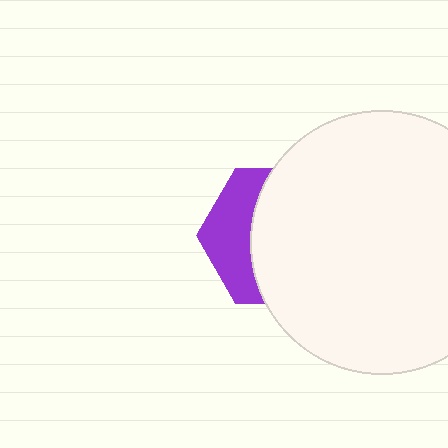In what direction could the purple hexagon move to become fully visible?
The purple hexagon could move left. That would shift it out from behind the white circle entirely.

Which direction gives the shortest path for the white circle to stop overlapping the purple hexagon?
Moving right gives the shortest separation.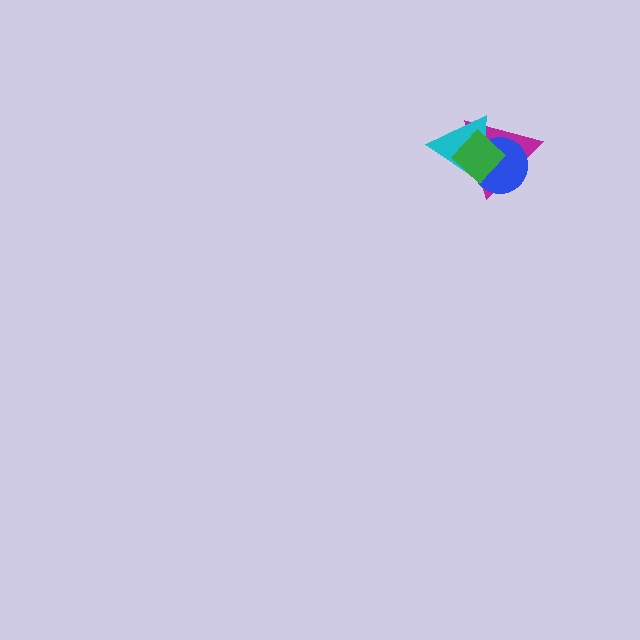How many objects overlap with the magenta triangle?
3 objects overlap with the magenta triangle.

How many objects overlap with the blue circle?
3 objects overlap with the blue circle.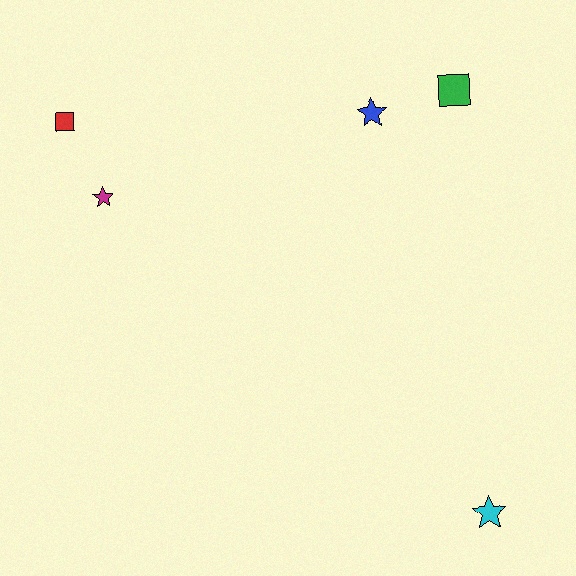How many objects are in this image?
There are 5 objects.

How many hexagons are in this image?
There are no hexagons.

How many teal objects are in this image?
There are no teal objects.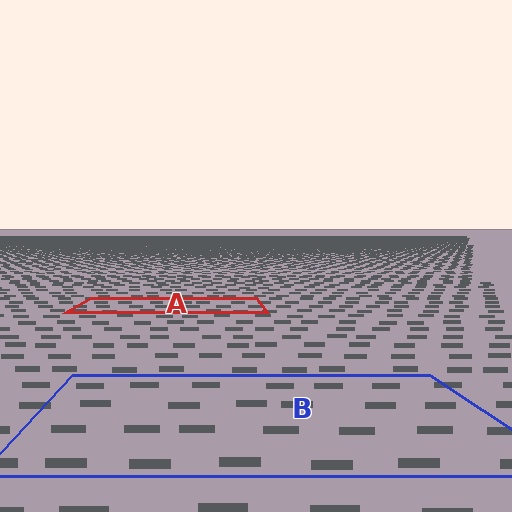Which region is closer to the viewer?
Region B is closer. The texture elements there are larger and more spread out.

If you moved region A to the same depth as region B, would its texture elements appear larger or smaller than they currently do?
They would appear larger. At a closer depth, the same texture elements are projected at a bigger on-screen size.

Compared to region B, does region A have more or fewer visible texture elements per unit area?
Region A has more texture elements per unit area — they are packed more densely because it is farther away.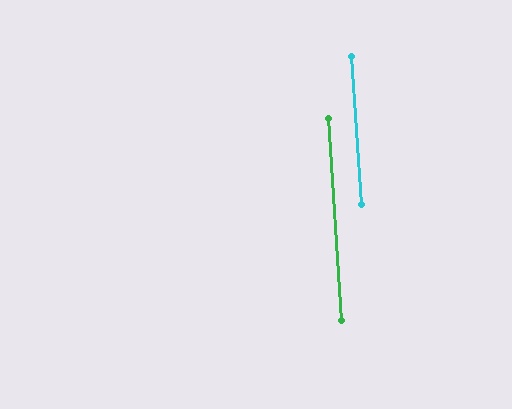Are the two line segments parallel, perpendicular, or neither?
Parallel — their directions differ by only 0.2°.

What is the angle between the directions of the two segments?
Approximately 0 degrees.